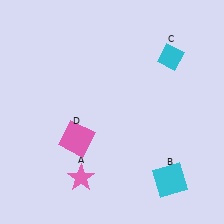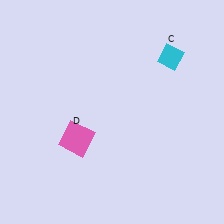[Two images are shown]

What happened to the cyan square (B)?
The cyan square (B) was removed in Image 2. It was in the bottom-right area of Image 1.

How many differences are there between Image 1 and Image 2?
There are 2 differences between the two images.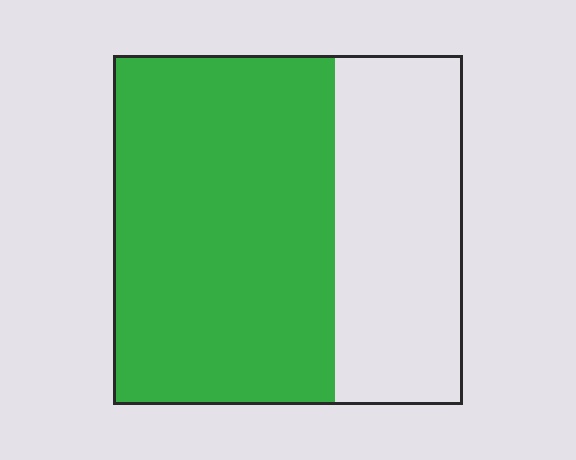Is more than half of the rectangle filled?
Yes.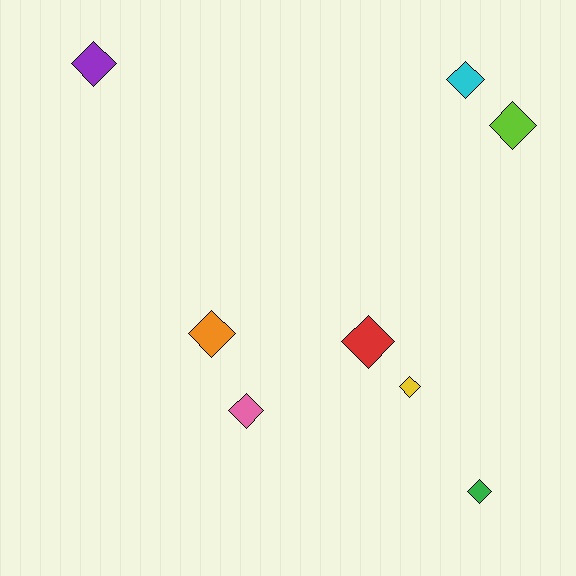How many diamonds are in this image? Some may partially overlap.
There are 8 diamonds.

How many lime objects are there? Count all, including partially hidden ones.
There is 1 lime object.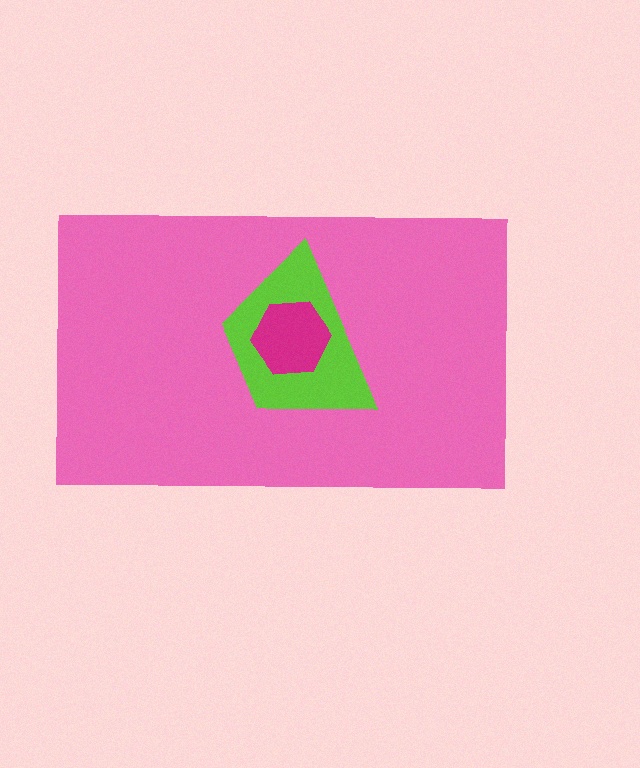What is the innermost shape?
The magenta hexagon.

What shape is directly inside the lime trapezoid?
The magenta hexagon.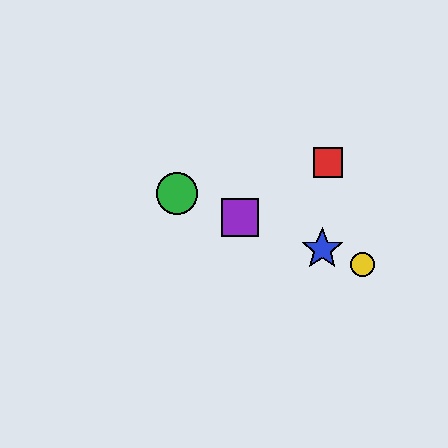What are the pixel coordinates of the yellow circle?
The yellow circle is at (362, 265).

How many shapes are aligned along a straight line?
4 shapes (the blue star, the green circle, the yellow circle, the purple square) are aligned along a straight line.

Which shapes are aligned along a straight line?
The blue star, the green circle, the yellow circle, the purple square are aligned along a straight line.